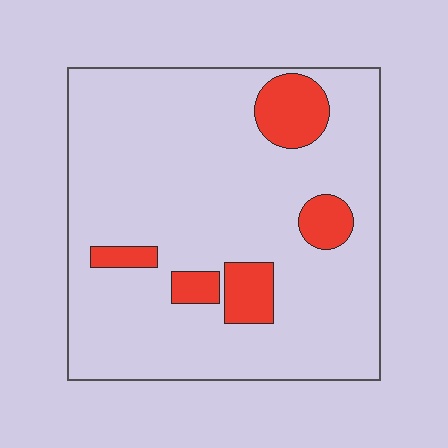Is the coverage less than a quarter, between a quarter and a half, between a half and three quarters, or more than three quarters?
Less than a quarter.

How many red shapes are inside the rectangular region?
5.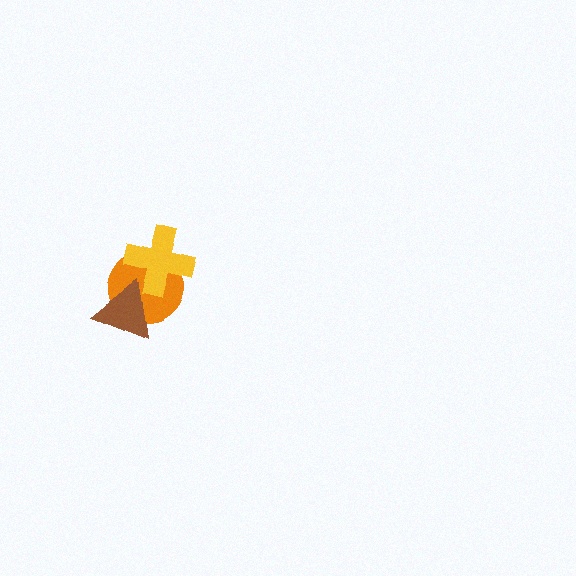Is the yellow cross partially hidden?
No, no other shape covers it.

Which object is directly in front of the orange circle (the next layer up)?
The brown triangle is directly in front of the orange circle.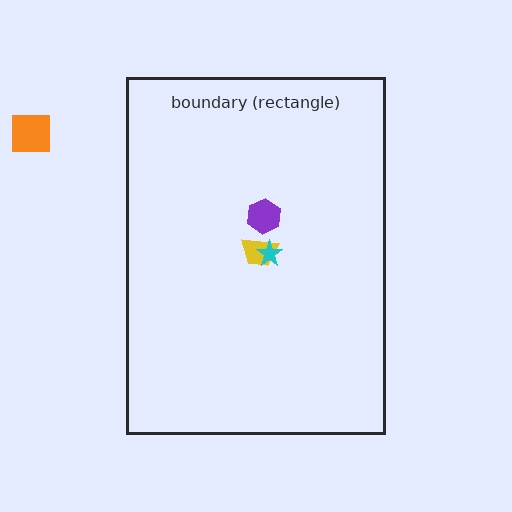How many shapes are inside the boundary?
3 inside, 1 outside.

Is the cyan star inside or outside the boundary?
Inside.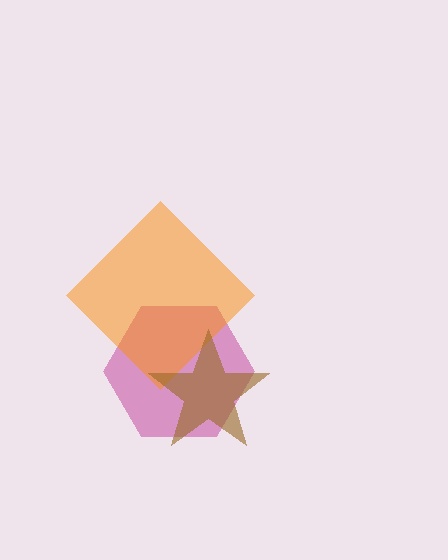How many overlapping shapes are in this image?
There are 3 overlapping shapes in the image.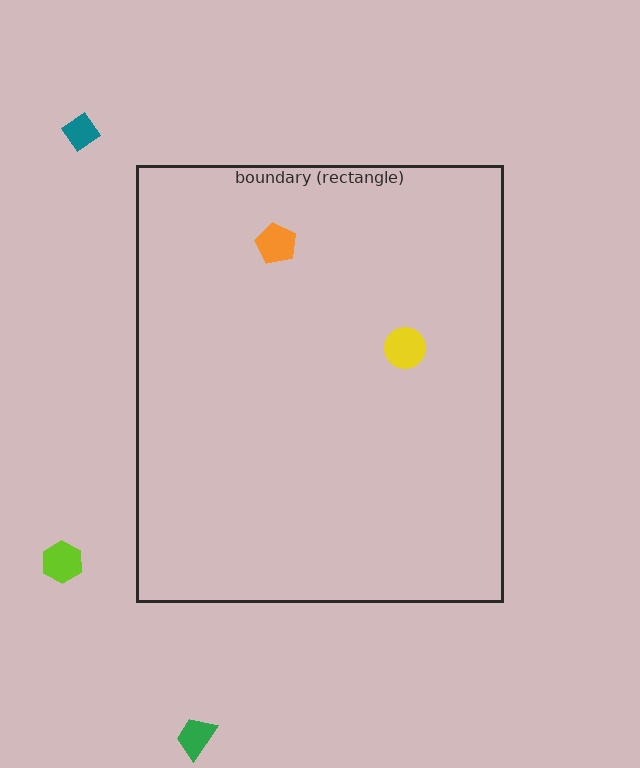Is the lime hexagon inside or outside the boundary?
Outside.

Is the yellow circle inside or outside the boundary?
Inside.